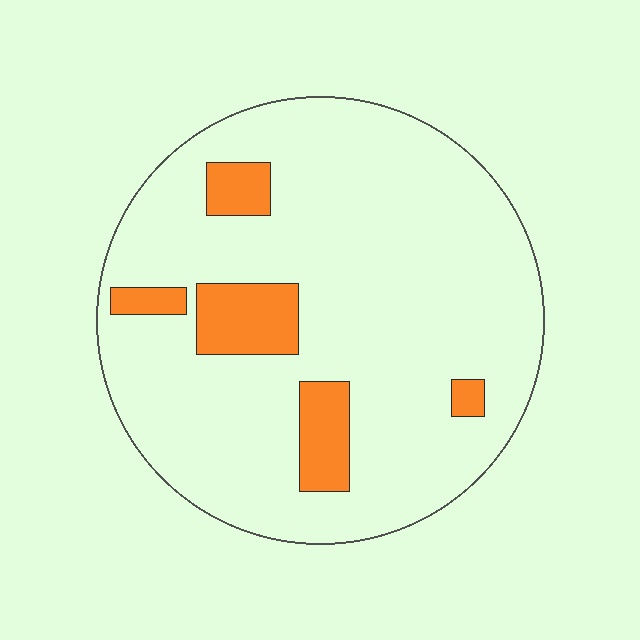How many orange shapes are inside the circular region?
5.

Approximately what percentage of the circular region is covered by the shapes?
Approximately 15%.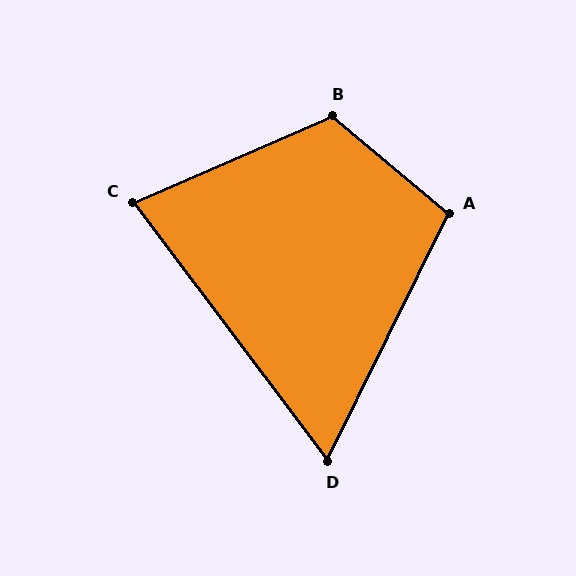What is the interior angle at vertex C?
Approximately 76 degrees (acute).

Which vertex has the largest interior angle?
B, at approximately 117 degrees.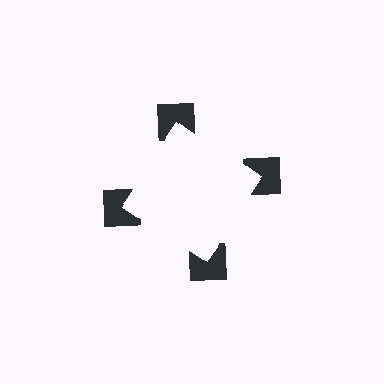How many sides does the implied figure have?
4 sides.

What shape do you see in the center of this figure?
An illusory square — its edges are inferred from the aligned wedge cuts in the notched squares, not physically drawn.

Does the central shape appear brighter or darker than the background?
It typically appears slightly brighter than the background, even though no actual brightness change is drawn.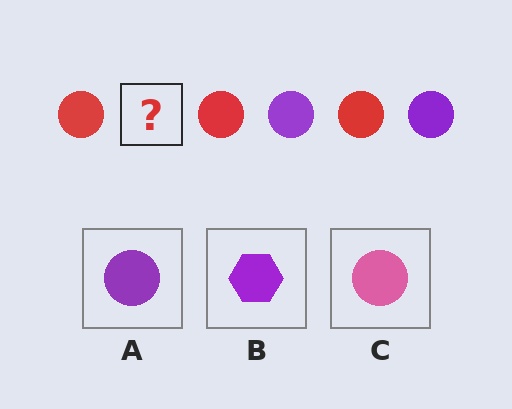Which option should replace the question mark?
Option A.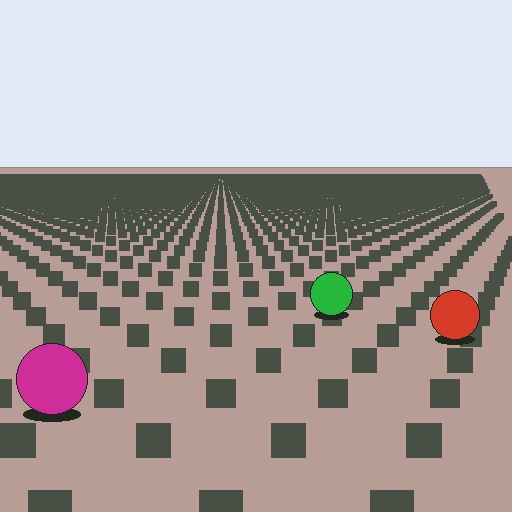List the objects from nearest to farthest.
From nearest to farthest: the magenta circle, the red circle, the green circle.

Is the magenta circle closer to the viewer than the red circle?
Yes. The magenta circle is closer — you can tell from the texture gradient: the ground texture is coarser near it.